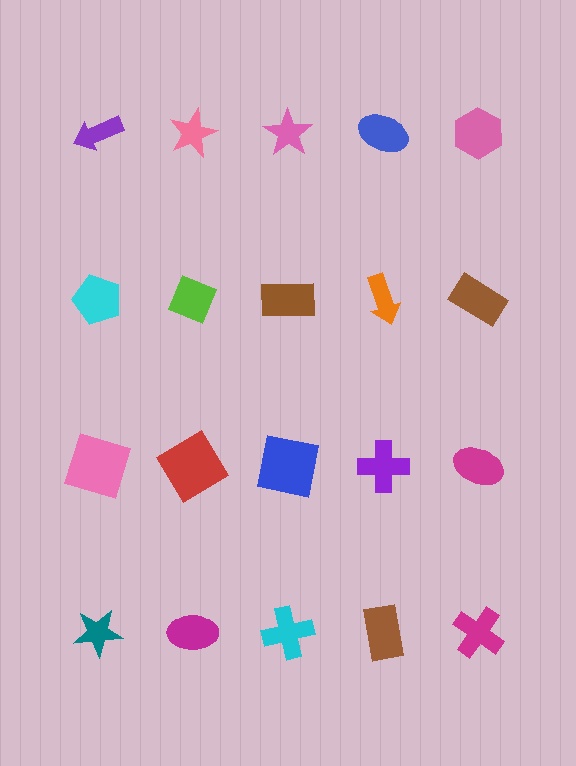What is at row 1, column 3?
A pink star.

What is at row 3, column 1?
A pink square.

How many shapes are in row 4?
5 shapes.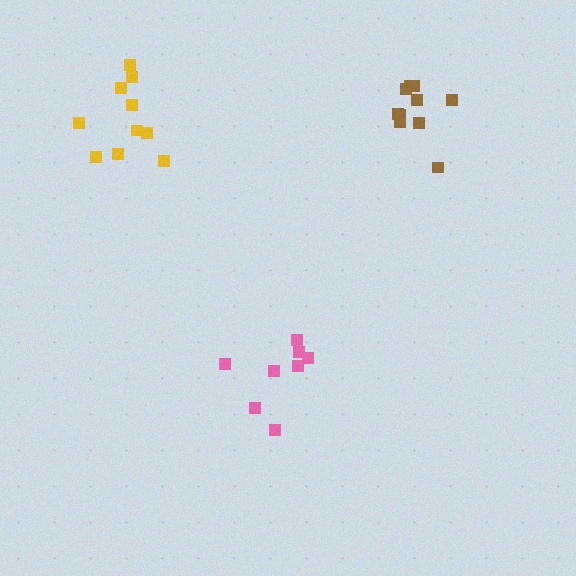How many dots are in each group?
Group 1: 10 dots, Group 2: 10 dots, Group 3: 8 dots (28 total).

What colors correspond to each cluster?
The clusters are colored: yellow, brown, pink.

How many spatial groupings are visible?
There are 3 spatial groupings.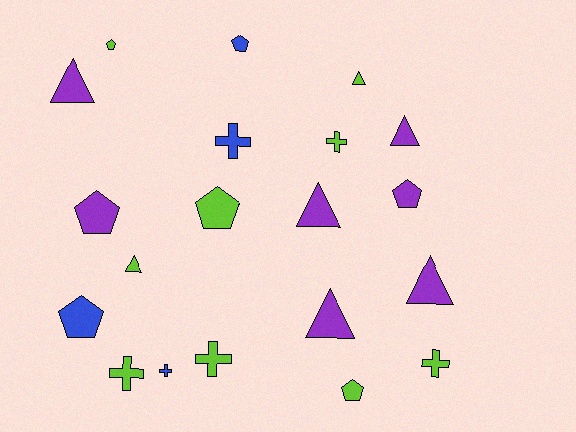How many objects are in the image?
There are 20 objects.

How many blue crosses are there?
There are 2 blue crosses.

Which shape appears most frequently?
Triangle, with 7 objects.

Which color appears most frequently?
Lime, with 9 objects.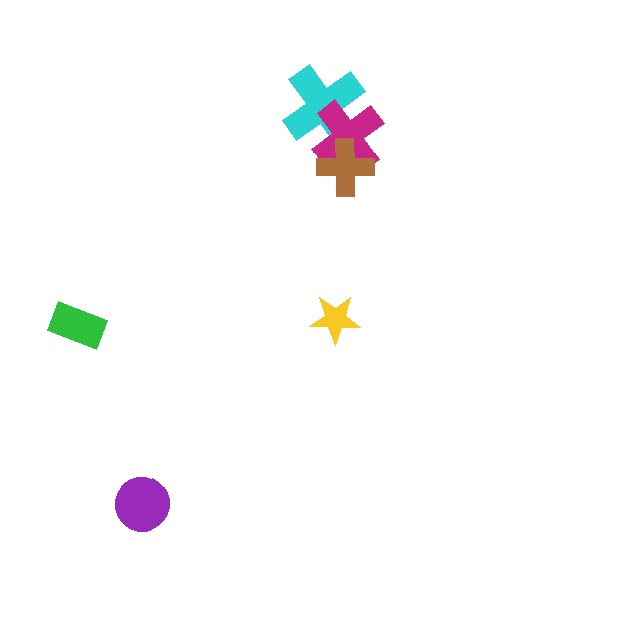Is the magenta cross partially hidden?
Yes, it is partially covered by another shape.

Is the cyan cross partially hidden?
Yes, it is partially covered by another shape.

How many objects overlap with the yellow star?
0 objects overlap with the yellow star.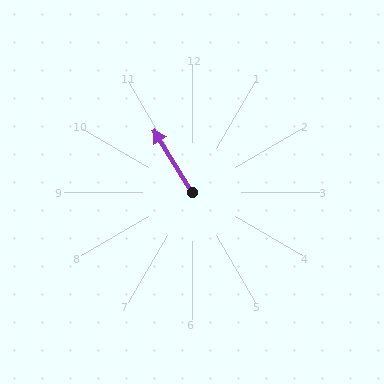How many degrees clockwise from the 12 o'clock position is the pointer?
Approximately 328 degrees.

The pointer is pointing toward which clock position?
Roughly 11 o'clock.